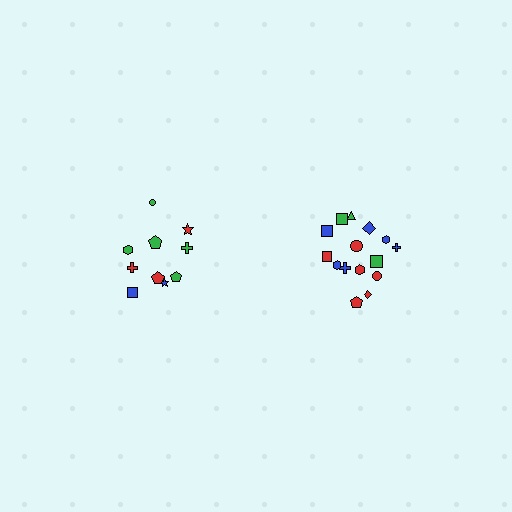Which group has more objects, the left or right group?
The right group.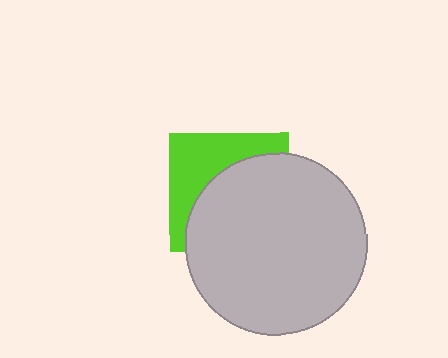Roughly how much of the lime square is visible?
A small part of it is visible (roughly 39%).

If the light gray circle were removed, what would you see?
You would see the complete lime square.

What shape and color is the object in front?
The object in front is a light gray circle.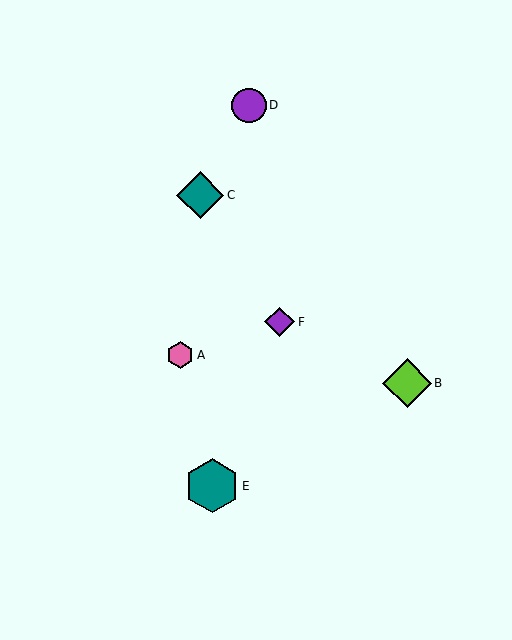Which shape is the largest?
The teal hexagon (labeled E) is the largest.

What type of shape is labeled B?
Shape B is a lime diamond.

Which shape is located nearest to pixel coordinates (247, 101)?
The purple circle (labeled D) at (249, 105) is nearest to that location.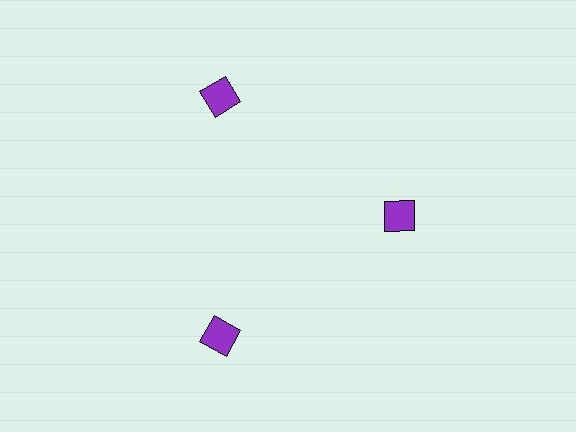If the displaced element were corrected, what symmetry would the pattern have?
It would have 3-fold rotational symmetry — the pattern would map onto itself every 120 degrees.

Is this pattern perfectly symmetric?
No. The 3 purple squares are arranged in a ring, but one element near the 3 o'clock position is pulled inward toward the center, breaking the 3-fold rotational symmetry.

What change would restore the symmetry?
The symmetry would be restored by moving it outward, back onto the ring so that all 3 squares sit at equal angles and equal distance from the center.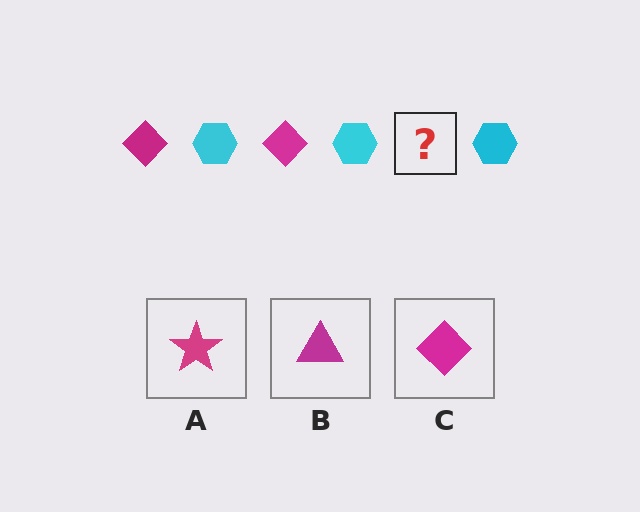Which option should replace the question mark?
Option C.